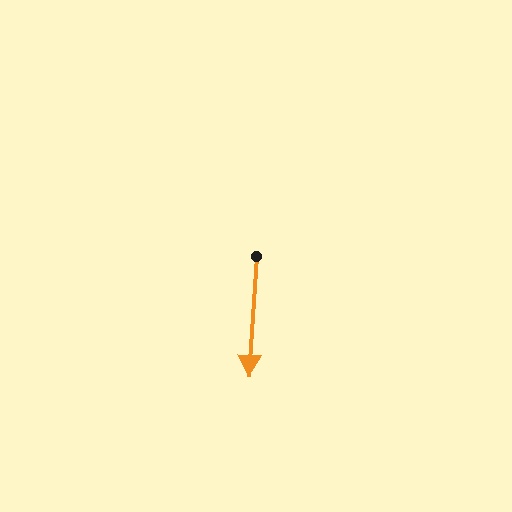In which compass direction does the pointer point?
South.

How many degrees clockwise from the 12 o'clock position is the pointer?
Approximately 184 degrees.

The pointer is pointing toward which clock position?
Roughly 6 o'clock.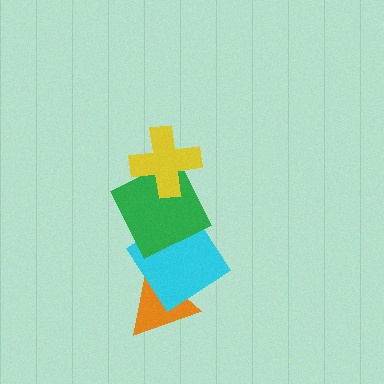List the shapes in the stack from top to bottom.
From top to bottom: the yellow cross, the green square, the cyan diamond, the orange triangle.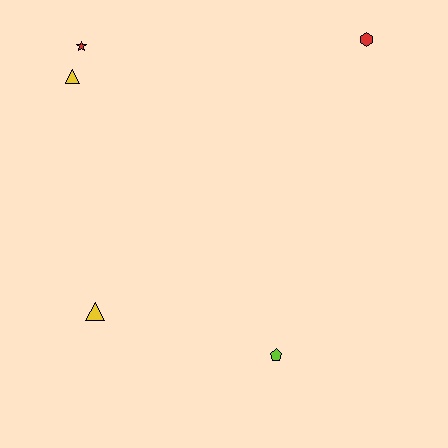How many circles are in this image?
There are no circles.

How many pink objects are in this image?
There are no pink objects.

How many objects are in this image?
There are 5 objects.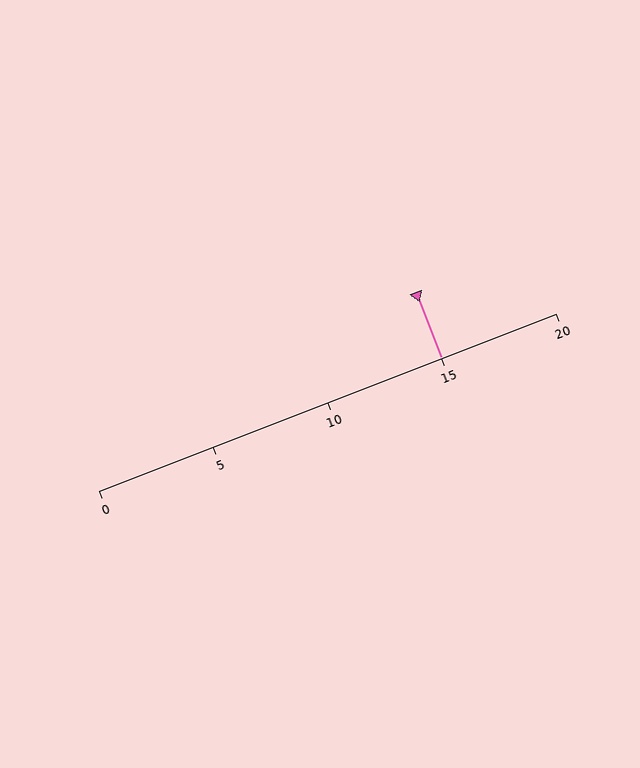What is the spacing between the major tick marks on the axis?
The major ticks are spaced 5 apart.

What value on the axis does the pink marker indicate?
The marker indicates approximately 15.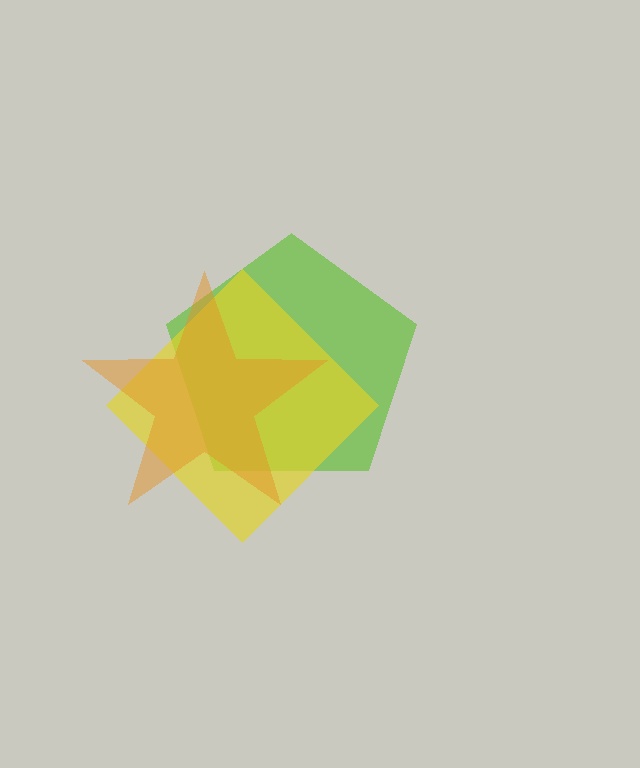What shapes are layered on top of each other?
The layered shapes are: a lime pentagon, a yellow diamond, an orange star.